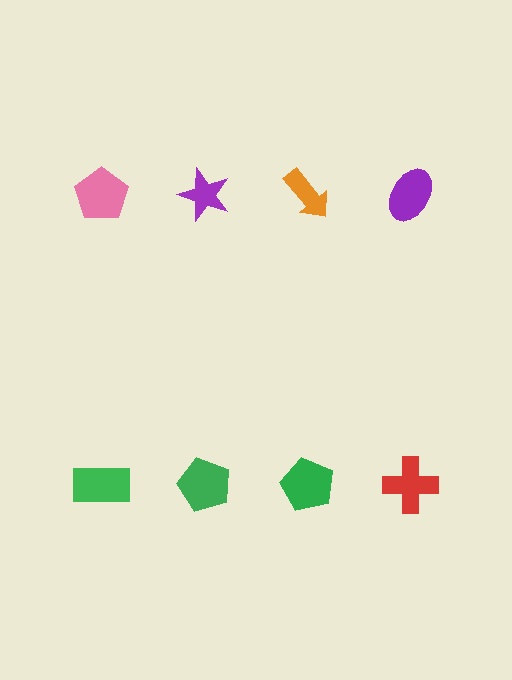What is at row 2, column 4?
A red cross.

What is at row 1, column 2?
A purple star.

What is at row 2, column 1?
A green rectangle.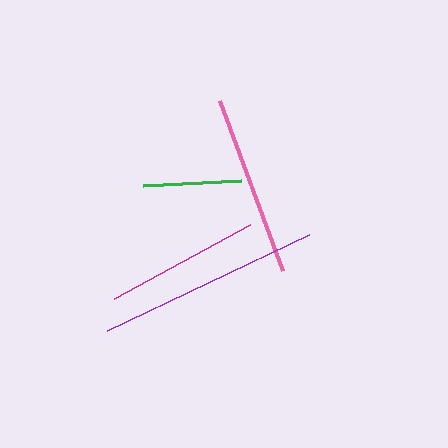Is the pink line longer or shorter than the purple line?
The purple line is longer than the pink line.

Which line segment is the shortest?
The green line is the shortest at approximately 98 pixels.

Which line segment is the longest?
The purple line is the longest at approximately 224 pixels.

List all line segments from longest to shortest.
From longest to shortest: purple, pink, magenta, green.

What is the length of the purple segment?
The purple segment is approximately 224 pixels long.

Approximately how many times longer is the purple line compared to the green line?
The purple line is approximately 2.3 times the length of the green line.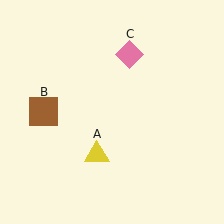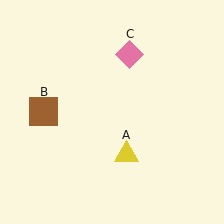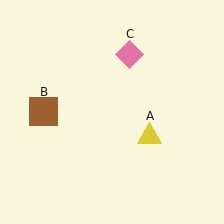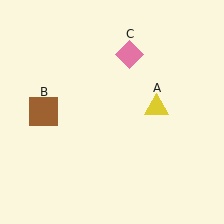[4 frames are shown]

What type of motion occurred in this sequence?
The yellow triangle (object A) rotated counterclockwise around the center of the scene.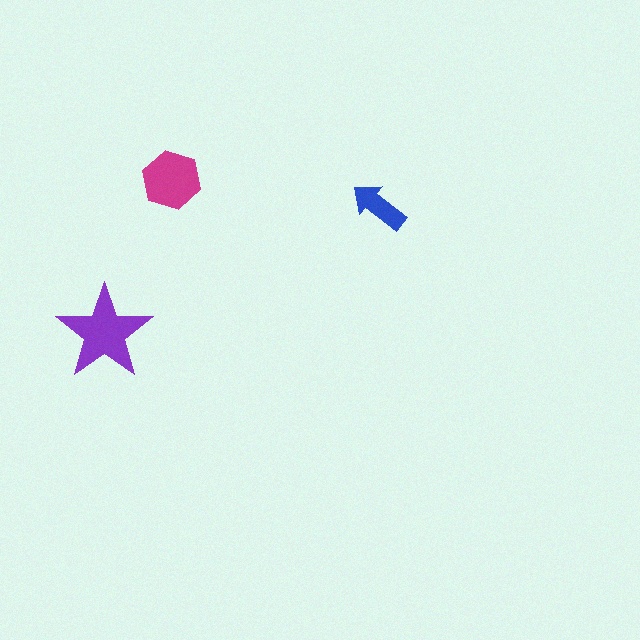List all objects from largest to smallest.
The purple star, the magenta hexagon, the blue arrow.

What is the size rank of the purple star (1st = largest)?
1st.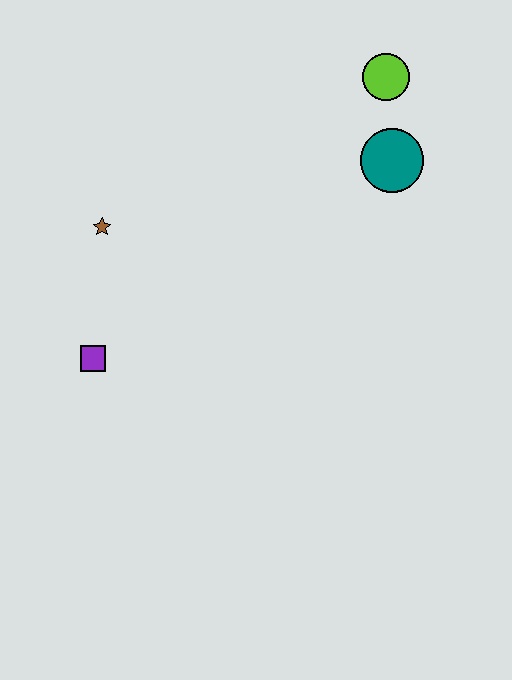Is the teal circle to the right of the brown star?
Yes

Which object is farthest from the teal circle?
The purple square is farthest from the teal circle.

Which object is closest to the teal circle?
The lime circle is closest to the teal circle.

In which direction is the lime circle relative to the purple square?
The lime circle is to the right of the purple square.